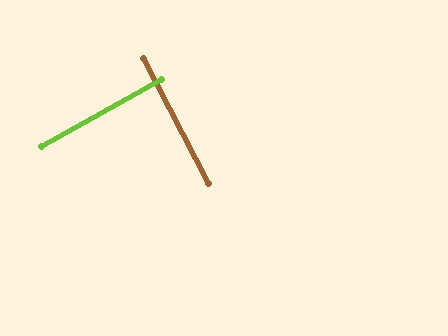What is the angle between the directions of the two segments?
Approximately 88 degrees.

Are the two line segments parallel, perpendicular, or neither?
Perpendicular — they meet at approximately 88°.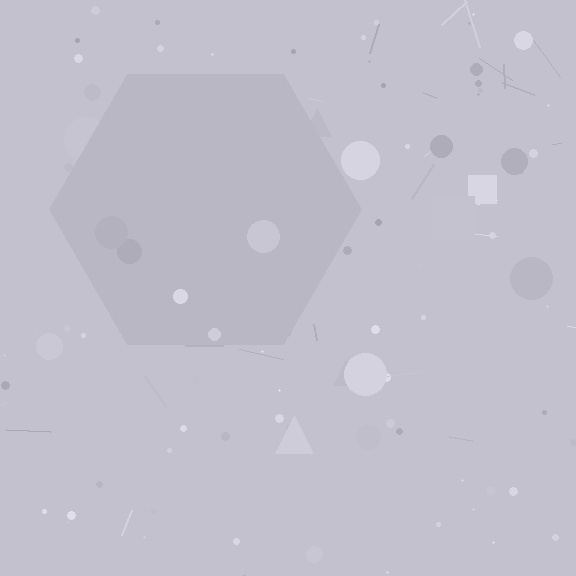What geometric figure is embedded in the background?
A hexagon is embedded in the background.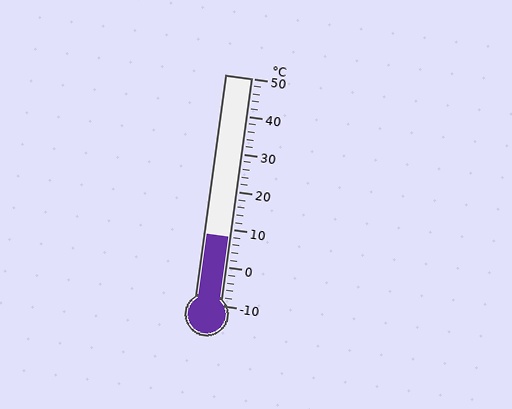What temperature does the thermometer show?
The thermometer shows approximately 8°C.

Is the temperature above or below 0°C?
The temperature is above 0°C.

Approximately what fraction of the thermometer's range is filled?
The thermometer is filled to approximately 30% of its range.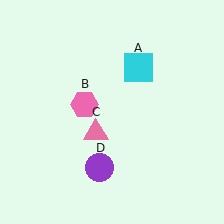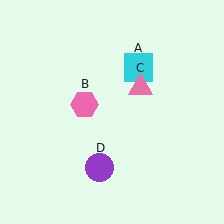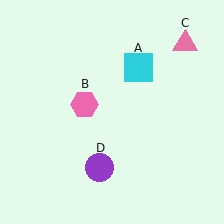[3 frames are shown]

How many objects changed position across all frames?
1 object changed position: pink triangle (object C).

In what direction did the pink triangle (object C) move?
The pink triangle (object C) moved up and to the right.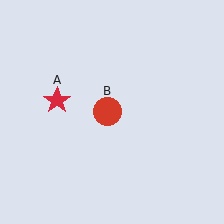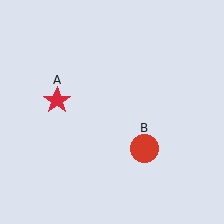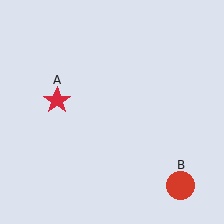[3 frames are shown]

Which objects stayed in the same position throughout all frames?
Red star (object A) remained stationary.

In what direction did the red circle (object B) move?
The red circle (object B) moved down and to the right.